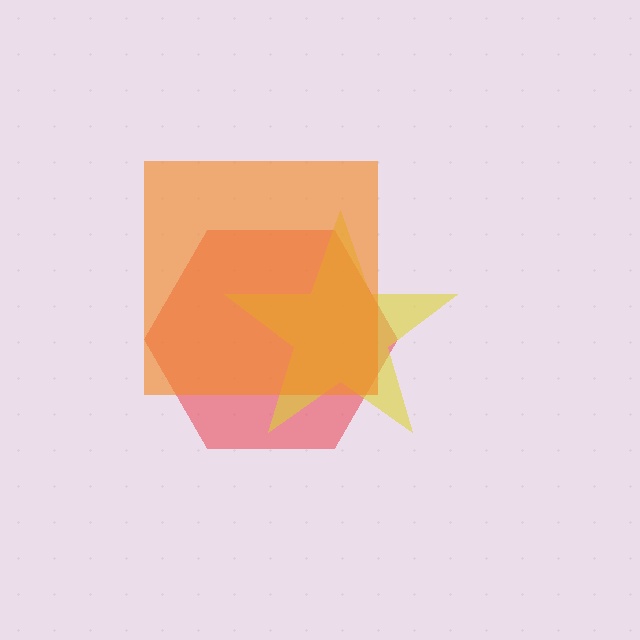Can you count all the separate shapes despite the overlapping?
Yes, there are 3 separate shapes.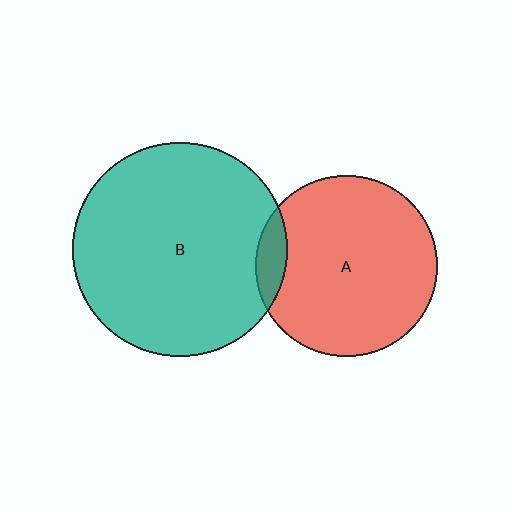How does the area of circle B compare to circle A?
Approximately 1.4 times.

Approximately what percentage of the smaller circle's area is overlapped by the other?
Approximately 10%.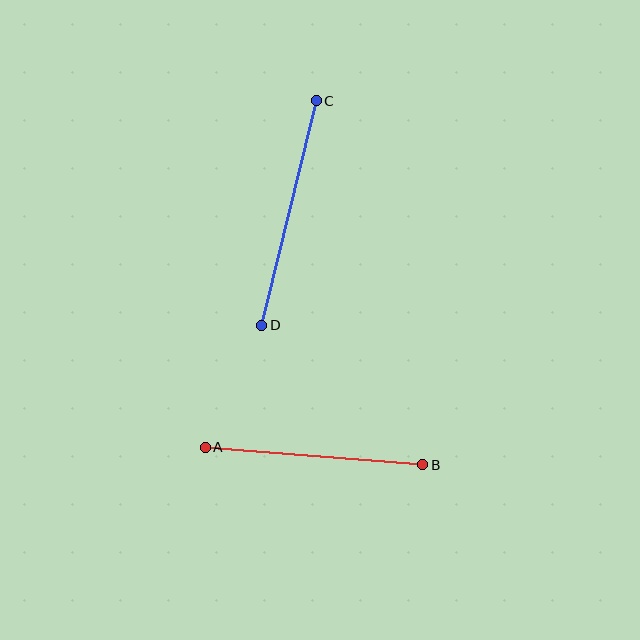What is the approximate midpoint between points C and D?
The midpoint is at approximately (289, 213) pixels.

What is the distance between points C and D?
The distance is approximately 231 pixels.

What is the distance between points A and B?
The distance is approximately 218 pixels.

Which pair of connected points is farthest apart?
Points C and D are farthest apart.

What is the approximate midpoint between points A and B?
The midpoint is at approximately (314, 456) pixels.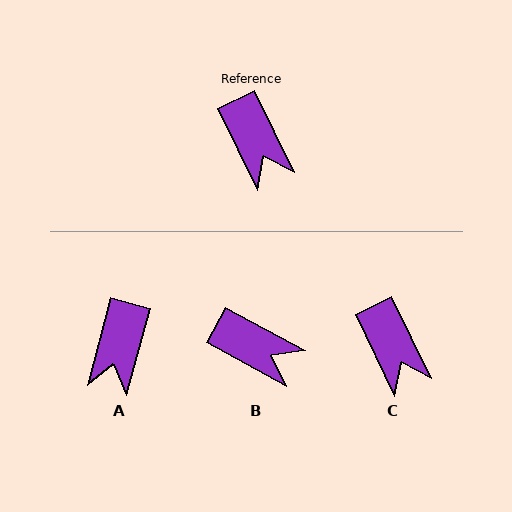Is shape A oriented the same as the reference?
No, it is off by about 41 degrees.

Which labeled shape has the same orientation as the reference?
C.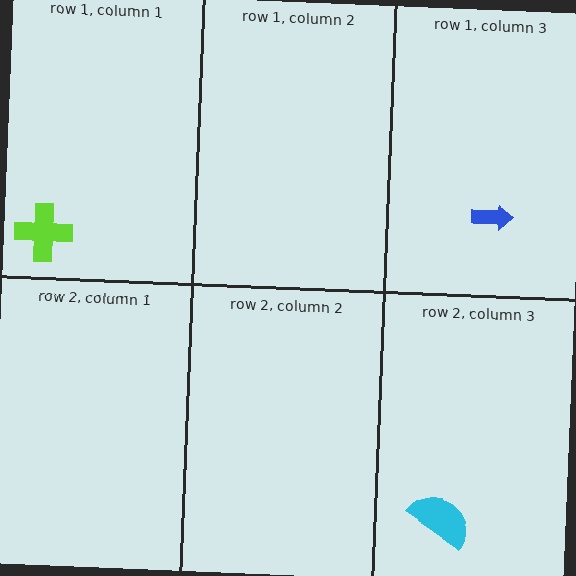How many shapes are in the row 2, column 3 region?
1.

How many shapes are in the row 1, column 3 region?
1.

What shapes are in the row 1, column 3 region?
The blue arrow.